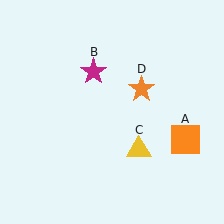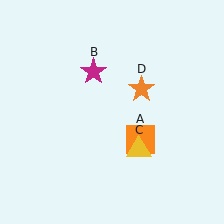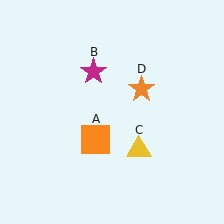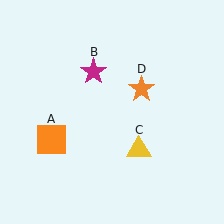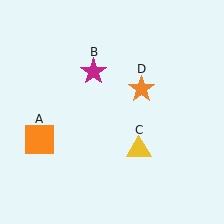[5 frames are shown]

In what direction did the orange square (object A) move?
The orange square (object A) moved left.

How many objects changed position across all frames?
1 object changed position: orange square (object A).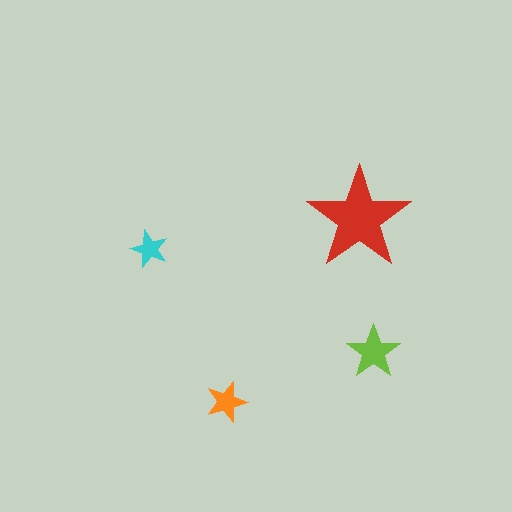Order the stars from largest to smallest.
the red one, the lime one, the orange one, the cyan one.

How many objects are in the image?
There are 4 objects in the image.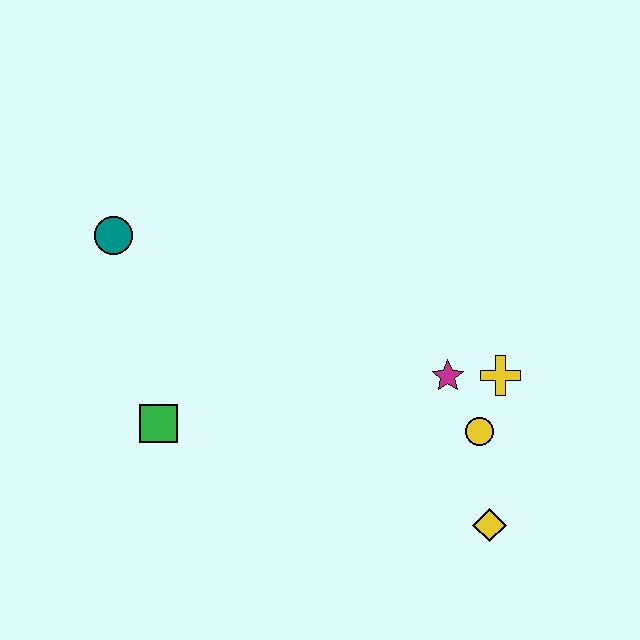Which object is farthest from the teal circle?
The yellow diamond is farthest from the teal circle.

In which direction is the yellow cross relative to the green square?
The yellow cross is to the right of the green square.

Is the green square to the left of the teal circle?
No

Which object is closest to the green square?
The teal circle is closest to the green square.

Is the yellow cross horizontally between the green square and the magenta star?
No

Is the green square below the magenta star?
Yes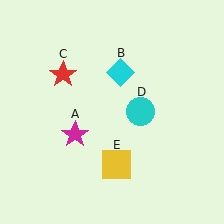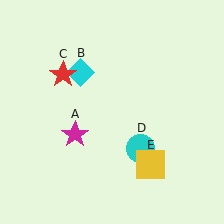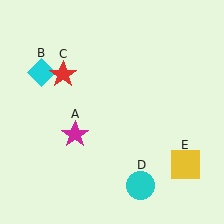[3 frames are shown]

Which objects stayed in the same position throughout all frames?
Magenta star (object A) and red star (object C) remained stationary.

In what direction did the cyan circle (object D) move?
The cyan circle (object D) moved down.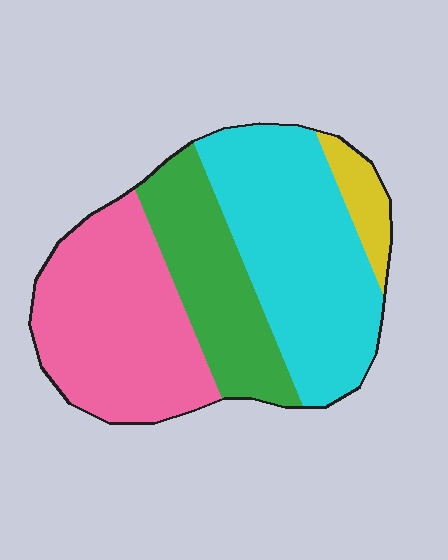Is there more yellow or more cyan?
Cyan.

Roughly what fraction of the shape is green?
Green covers roughly 20% of the shape.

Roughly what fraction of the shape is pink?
Pink takes up between a quarter and a half of the shape.